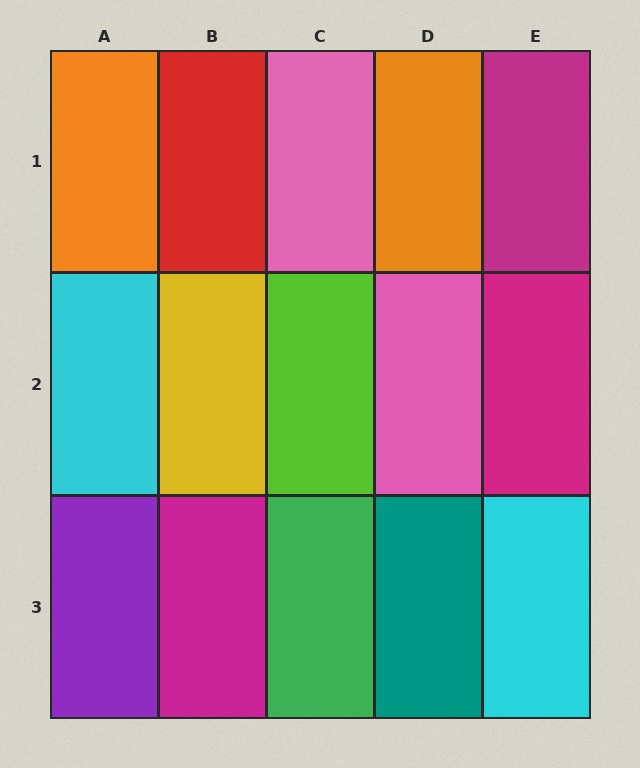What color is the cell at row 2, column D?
Pink.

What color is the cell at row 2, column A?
Cyan.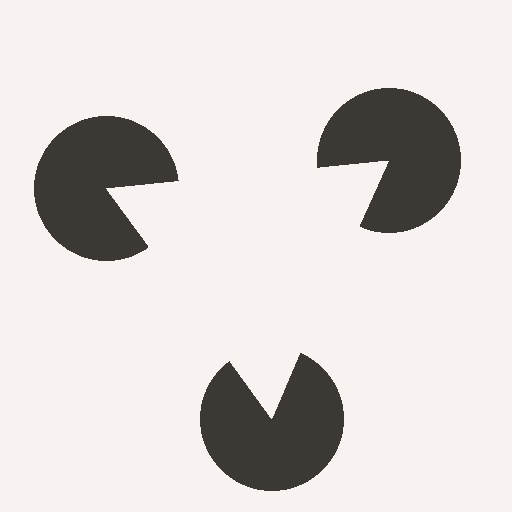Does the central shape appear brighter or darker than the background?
It typically appears slightly brighter than the background, even though no actual brightness change is drawn.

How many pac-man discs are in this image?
There are 3 — one at each vertex of the illusory triangle.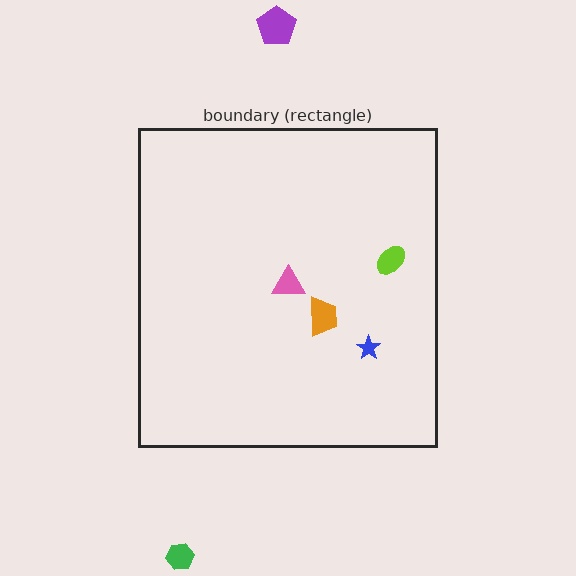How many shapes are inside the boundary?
4 inside, 2 outside.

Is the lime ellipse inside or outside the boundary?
Inside.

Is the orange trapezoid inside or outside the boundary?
Inside.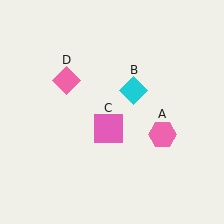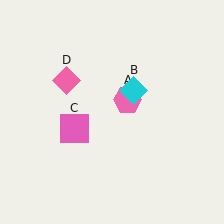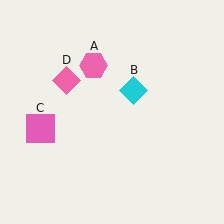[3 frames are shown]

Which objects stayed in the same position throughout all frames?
Cyan diamond (object B) and pink diamond (object D) remained stationary.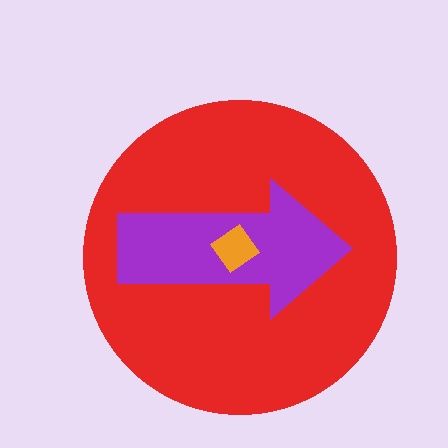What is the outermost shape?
The red circle.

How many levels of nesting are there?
3.